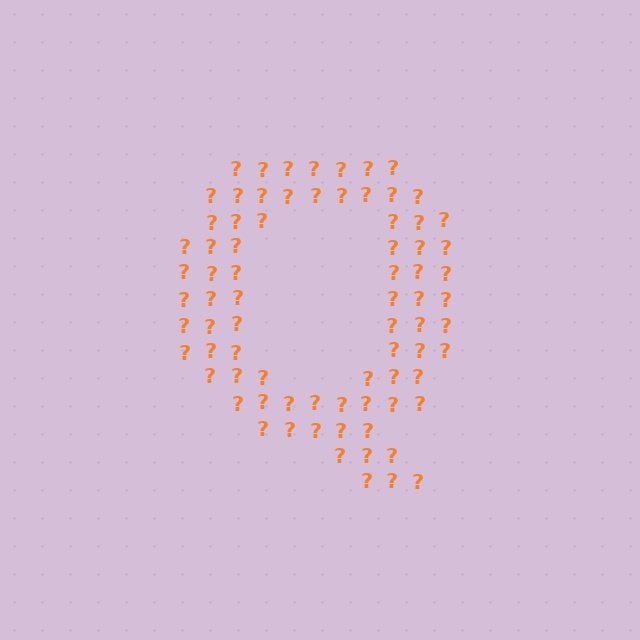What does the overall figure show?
The overall figure shows the letter Q.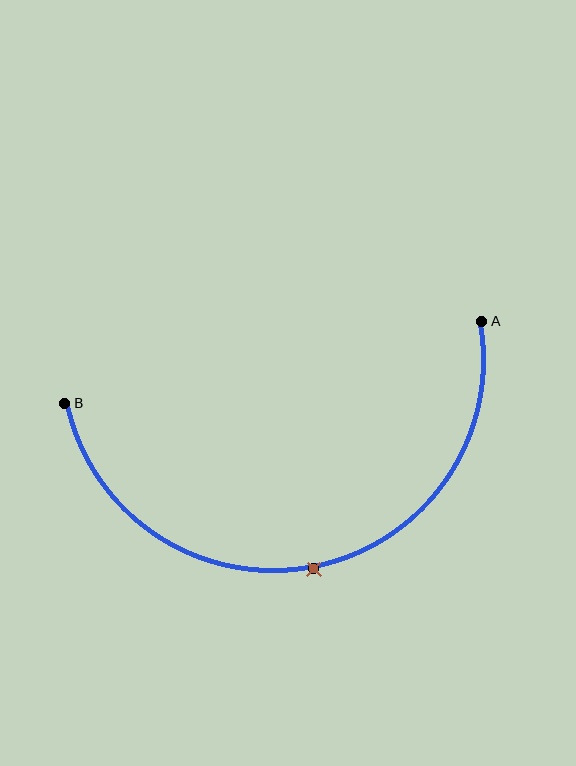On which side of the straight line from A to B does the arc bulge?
The arc bulges below the straight line connecting A and B.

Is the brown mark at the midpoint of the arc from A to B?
Yes. The brown mark lies on the arc at equal arc-length from both A and B — it is the arc midpoint.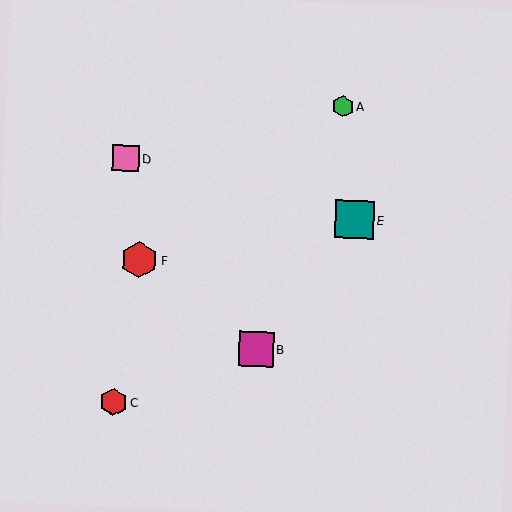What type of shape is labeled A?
Shape A is a green hexagon.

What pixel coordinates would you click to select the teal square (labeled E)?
Click at (354, 220) to select the teal square E.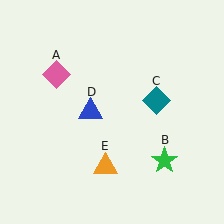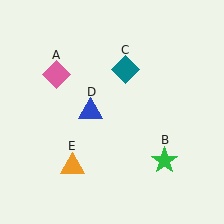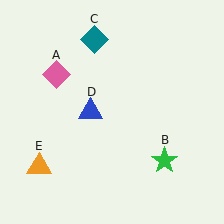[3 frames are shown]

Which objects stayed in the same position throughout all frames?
Pink diamond (object A) and green star (object B) and blue triangle (object D) remained stationary.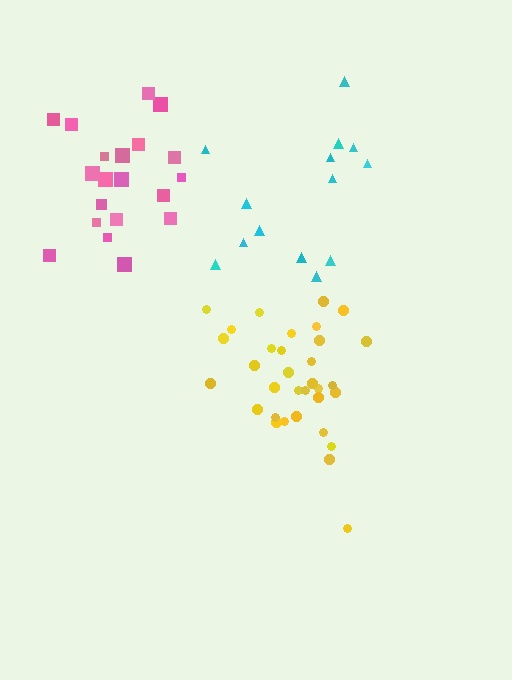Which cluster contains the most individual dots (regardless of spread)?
Yellow (33).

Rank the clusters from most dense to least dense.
yellow, pink, cyan.